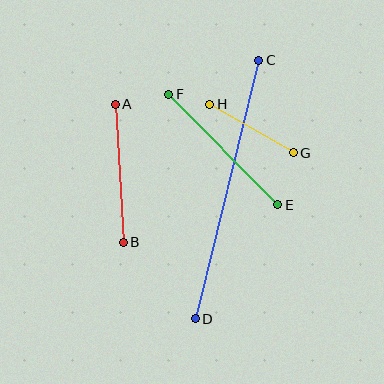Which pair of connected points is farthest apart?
Points C and D are farthest apart.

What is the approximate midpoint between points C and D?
The midpoint is at approximately (227, 189) pixels.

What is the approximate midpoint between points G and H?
The midpoint is at approximately (252, 129) pixels.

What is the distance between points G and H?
The distance is approximately 97 pixels.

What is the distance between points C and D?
The distance is approximately 266 pixels.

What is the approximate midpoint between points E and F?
The midpoint is at approximately (223, 150) pixels.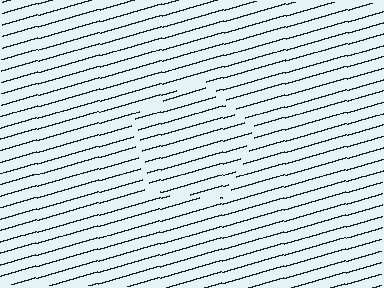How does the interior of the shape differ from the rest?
The interior of the shape contains the same grating, shifted by half a period — the contour is defined by the phase discontinuity where line-ends from the inner and outer gratings abut.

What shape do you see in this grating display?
An illusory pentagon. The interior of the shape contains the same grating, shifted by half a period — the contour is defined by the phase discontinuity where line-ends from the inner and outer gratings abut.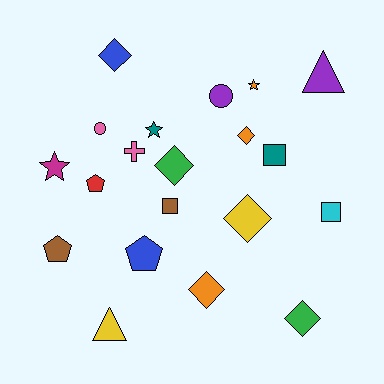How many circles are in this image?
There are 2 circles.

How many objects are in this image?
There are 20 objects.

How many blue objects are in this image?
There are 2 blue objects.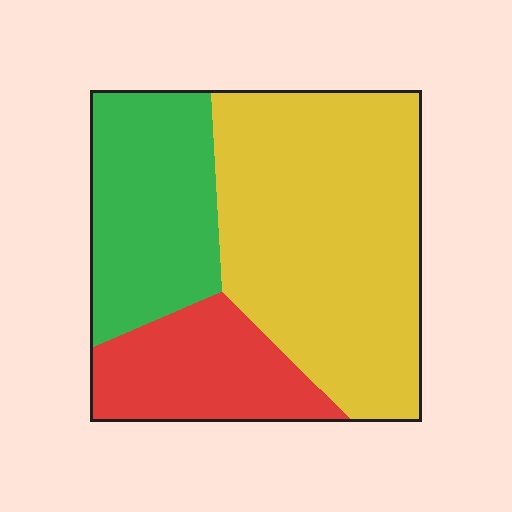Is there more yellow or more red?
Yellow.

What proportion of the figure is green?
Green covers around 25% of the figure.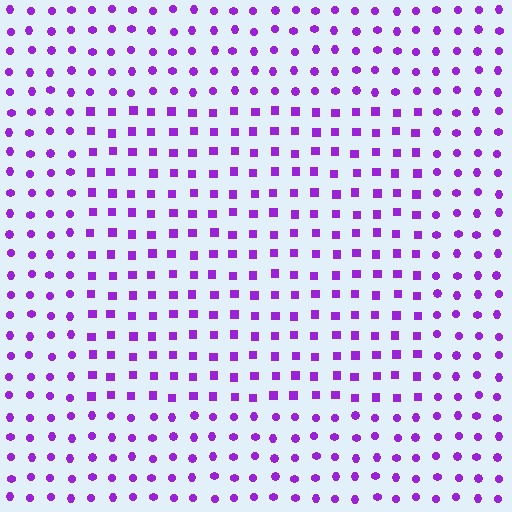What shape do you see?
I see a rectangle.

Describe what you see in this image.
The image is filled with small purple elements arranged in a uniform grid. A rectangle-shaped region contains squares, while the surrounding area contains circles. The boundary is defined purely by the change in element shape.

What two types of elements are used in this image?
The image uses squares inside the rectangle region and circles outside it.